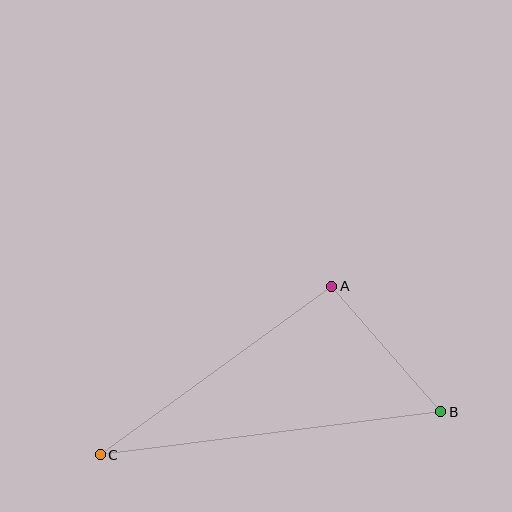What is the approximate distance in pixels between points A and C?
The distance between A and C is approximately 286 pixels.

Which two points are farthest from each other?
Points B and C are farthest from each other.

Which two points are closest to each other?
Points A and B are closest to each other.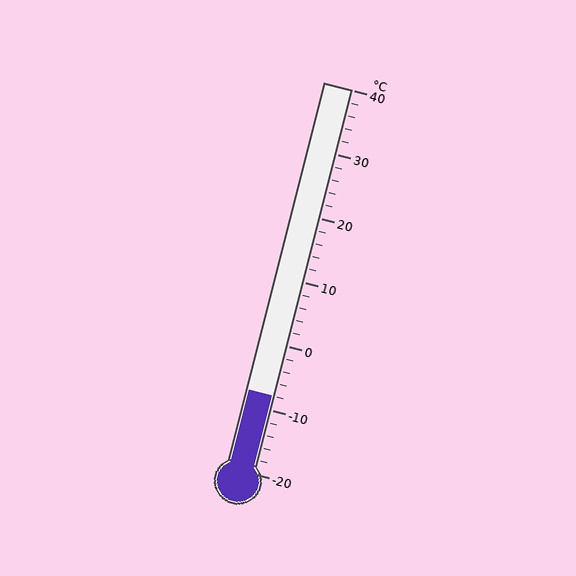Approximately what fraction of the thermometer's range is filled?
The thermometer is filled to approximately 20% of its range.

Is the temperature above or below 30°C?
The temperature is below 30°C.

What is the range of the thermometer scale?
The thermometer scale ranges from -20°C to 40°C.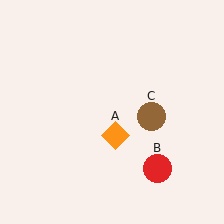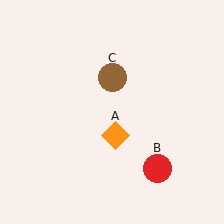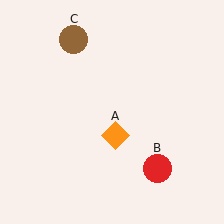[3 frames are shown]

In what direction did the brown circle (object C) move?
The brown circle (object C) moved up and to the left.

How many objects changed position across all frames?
1 object changed position: brown circle (object C).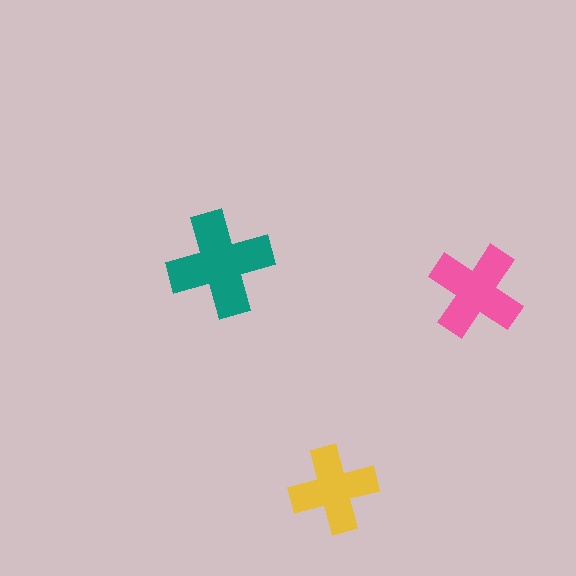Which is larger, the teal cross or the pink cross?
The teal one.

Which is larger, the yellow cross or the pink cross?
The pink one.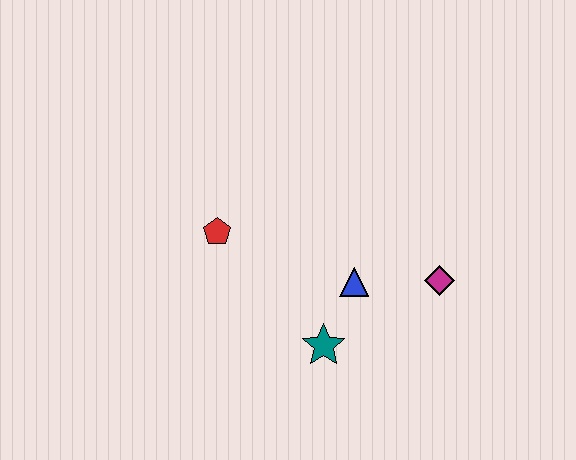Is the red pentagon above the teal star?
Yes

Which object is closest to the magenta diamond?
The blue triangle is closest to the magenta diamond.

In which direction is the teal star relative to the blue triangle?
The teal star is below the blue triangle.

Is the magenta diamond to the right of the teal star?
Yes